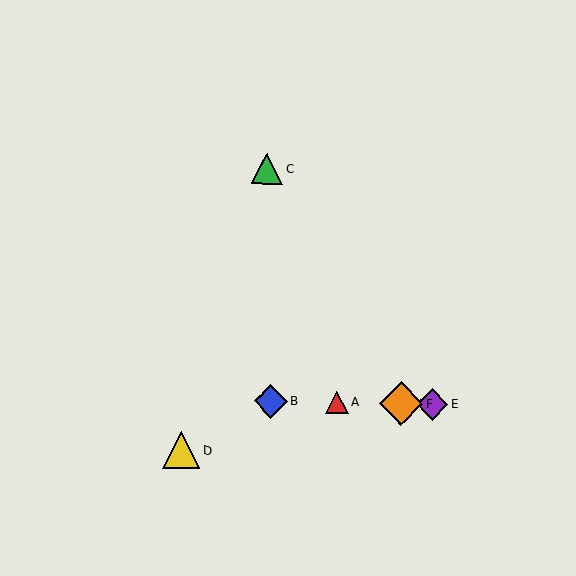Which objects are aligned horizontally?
Objects A, B, E, F are aligned horizontally.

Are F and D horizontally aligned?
No, F is at y≈404 and D is at y≈450.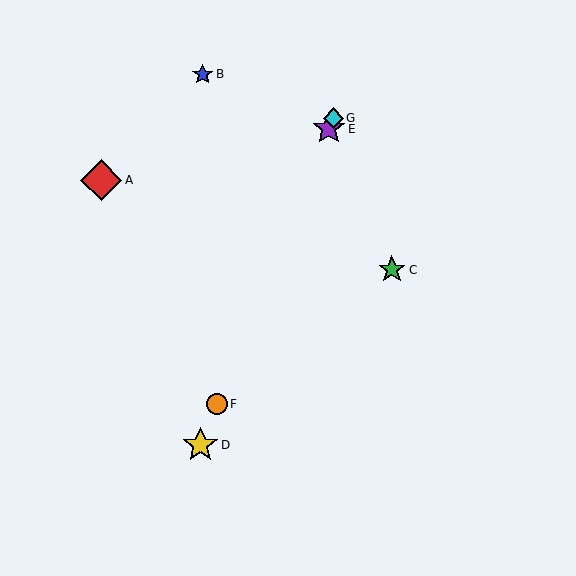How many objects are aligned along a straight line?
4 objects (D, E, F, G) are aligned along a straight line.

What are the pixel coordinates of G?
Object G is at (333, 118).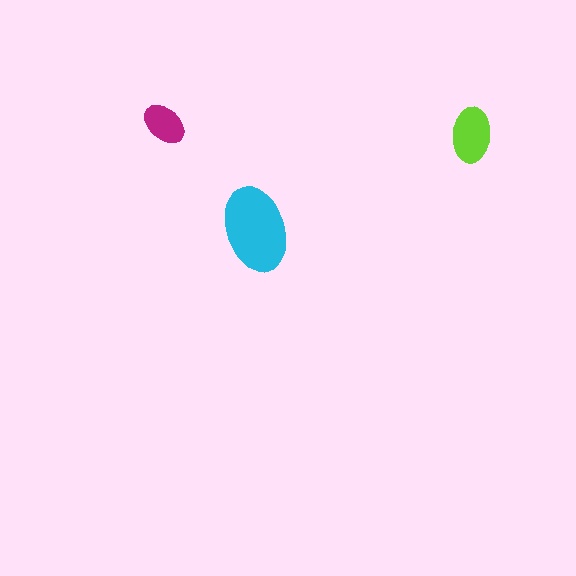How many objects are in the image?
There are 3 objects in the image.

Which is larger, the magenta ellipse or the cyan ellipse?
The cyan one.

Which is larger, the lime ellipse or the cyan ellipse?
The cyan one.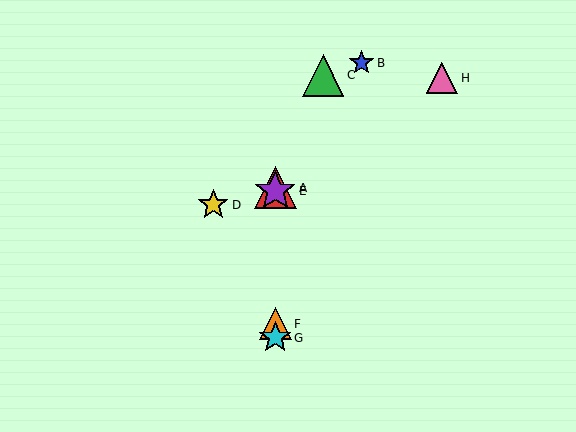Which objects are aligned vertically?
Objects A, E, F, G are aligned vertically.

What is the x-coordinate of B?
Object B is at x≈361.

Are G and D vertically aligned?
No, G is at x≈275 and D is at x≈213.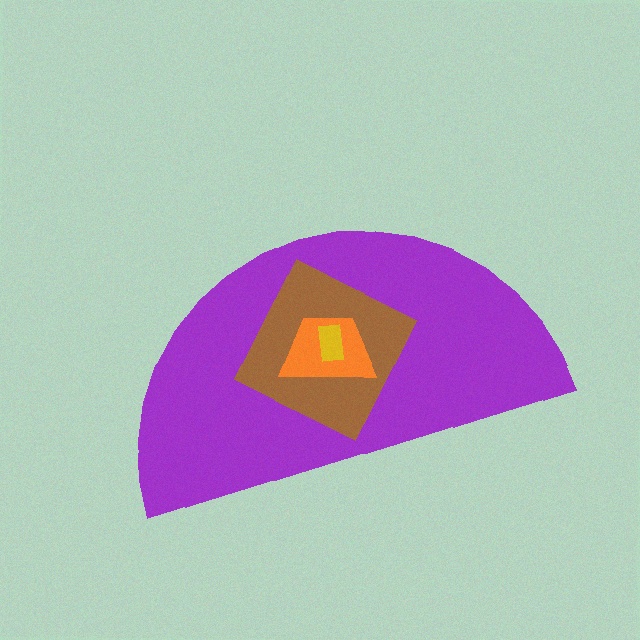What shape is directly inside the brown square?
The orange trapezoid.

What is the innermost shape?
The yellow rectangle.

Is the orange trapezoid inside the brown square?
Yes.